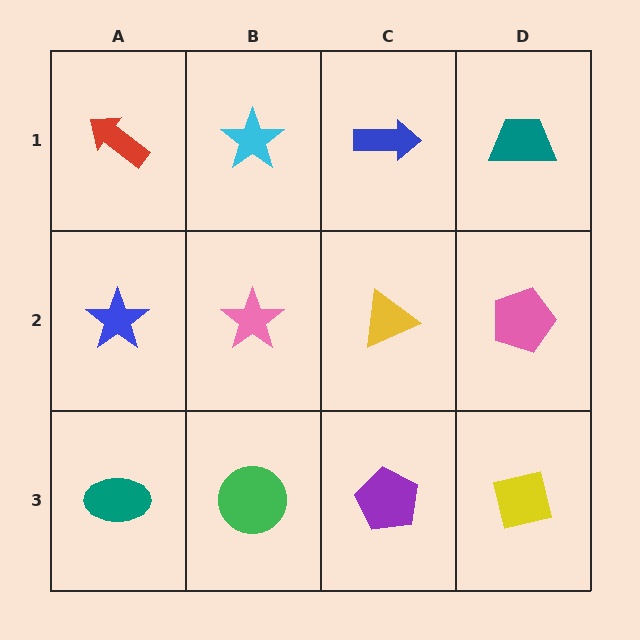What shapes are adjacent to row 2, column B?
A cyan star (row 1, column B), a green circle (row 3, column B), a blue star (row 2, column A), a yellow triangle (row 2, column C).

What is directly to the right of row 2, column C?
A pink pentagon.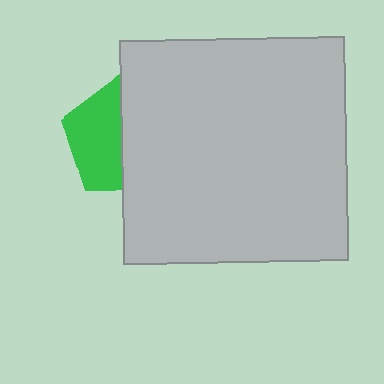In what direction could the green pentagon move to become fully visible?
The green pentagon could move left. That would shift it out from behind the light gray rectangle entirely.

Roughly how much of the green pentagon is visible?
About half of it is visible (roughly 48%).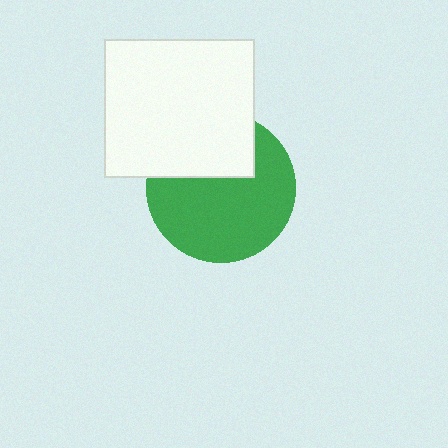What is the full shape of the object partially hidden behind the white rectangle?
The partially hidden object is a green circle.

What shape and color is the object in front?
The object in front is a white rectangle.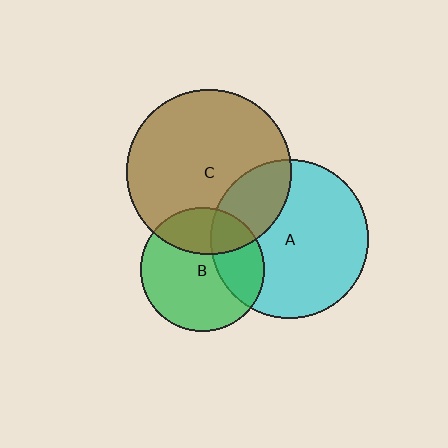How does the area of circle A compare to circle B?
Approximately 1.6 times.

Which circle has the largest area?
Circle C (brown).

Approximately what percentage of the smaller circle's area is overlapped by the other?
Approximately 30%.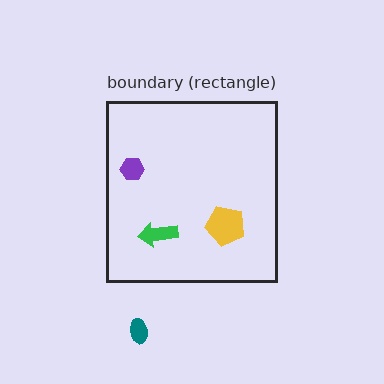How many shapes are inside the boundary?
3 inside, 1 outside.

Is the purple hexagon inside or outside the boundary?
Inside.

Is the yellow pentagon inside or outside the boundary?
Inside.